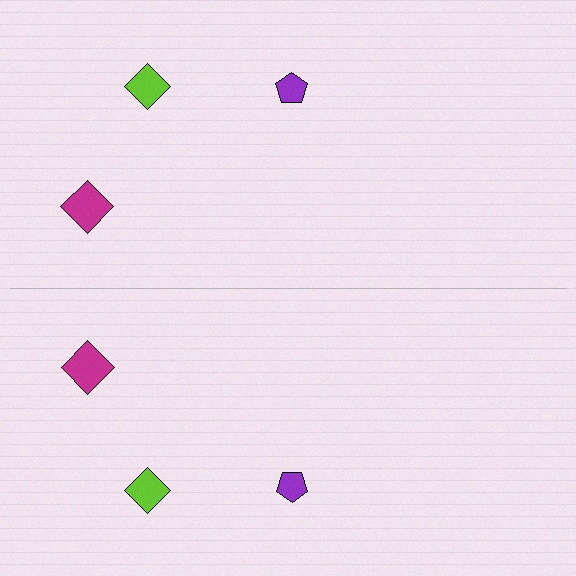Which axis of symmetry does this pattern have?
The pattern has a horizontal axis of symmetry running through the center of the image.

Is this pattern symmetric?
Yes, this pattern has bilateral (reflection) symmetry.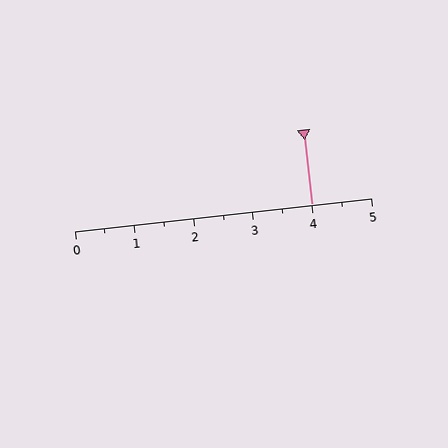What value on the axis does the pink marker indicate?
The marker indicates approximately 4.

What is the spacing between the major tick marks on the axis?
The major ticks are spaced 1 apart.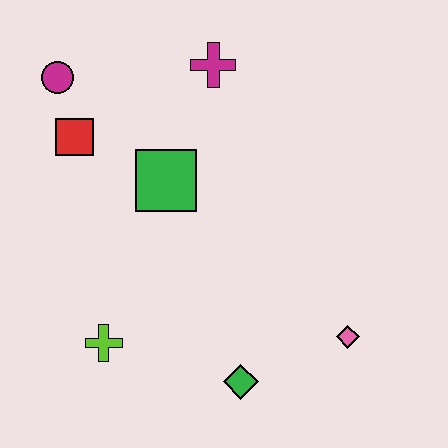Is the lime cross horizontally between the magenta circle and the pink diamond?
Yes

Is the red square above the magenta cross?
No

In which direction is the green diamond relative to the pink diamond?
The green diamond is to the left of the pink diamond.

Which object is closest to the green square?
The red square is closest to the green square.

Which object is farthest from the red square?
The pink diamond is farthest from the red square.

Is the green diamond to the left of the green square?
No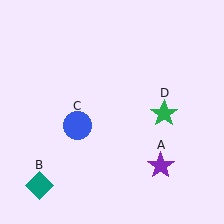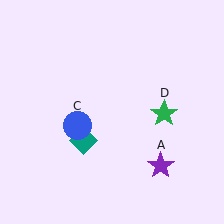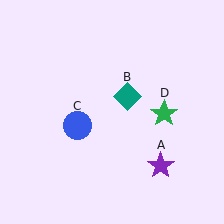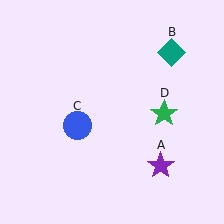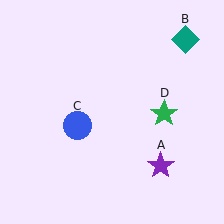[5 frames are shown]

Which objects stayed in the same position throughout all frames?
Purple star (object A) and blue circle (object C) and green star (object D) remained stationary.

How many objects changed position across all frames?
1 object changed position: teal diamond (object B).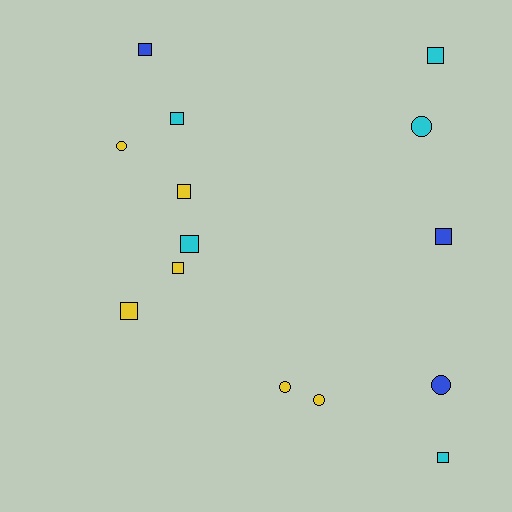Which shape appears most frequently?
Square, with 9 objects.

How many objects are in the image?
There are 14 objects.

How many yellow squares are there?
There are 3 yellow squares.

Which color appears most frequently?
Yellow, with 6 objects.